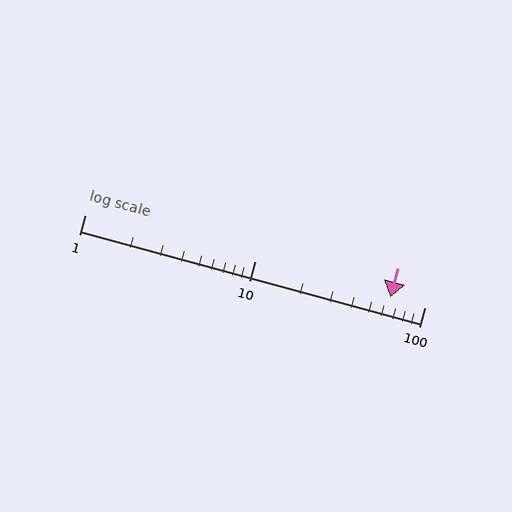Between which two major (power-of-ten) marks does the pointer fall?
The pointer is between 10 and 100.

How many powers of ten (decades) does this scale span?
The scale spans 2 decades, from 1 to 100.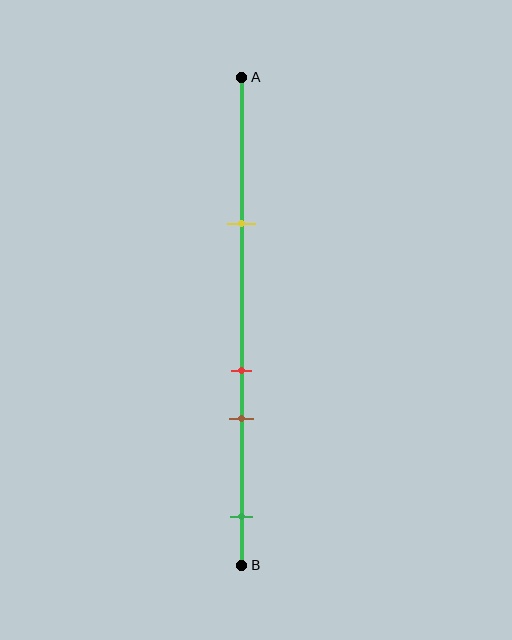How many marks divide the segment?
There are 4 marks dividing the segment.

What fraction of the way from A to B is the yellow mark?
The yellow mark is approximately 30% (0.3) of the way from A to B.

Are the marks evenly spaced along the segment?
No, the marks are not evenly spaced.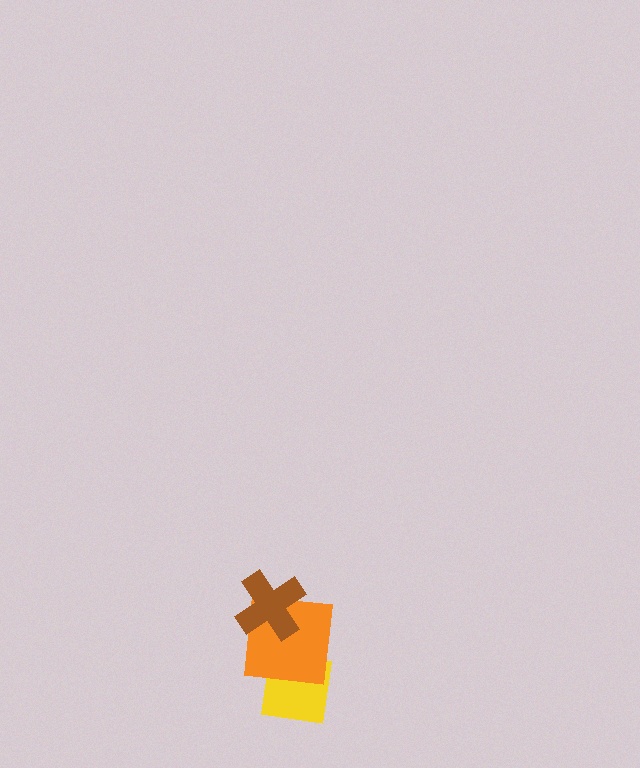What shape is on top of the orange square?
The brown cross is on top of the orange square.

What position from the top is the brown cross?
The brown cross is 1st from the top.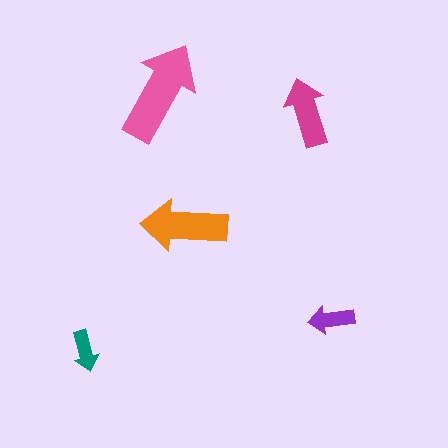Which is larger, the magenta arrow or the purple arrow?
The magenta one.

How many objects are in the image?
There are 5 objects in the image.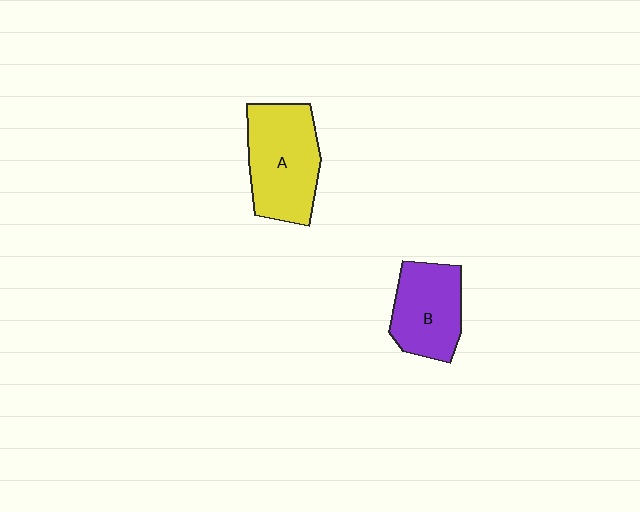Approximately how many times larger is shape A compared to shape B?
Approximately 1.3 times.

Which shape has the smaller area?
Shape B (purple).